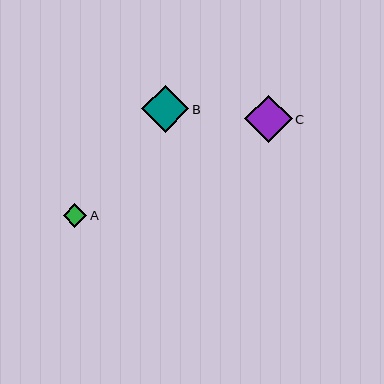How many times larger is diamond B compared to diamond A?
Diamond B is approximately 2.0 times the size of diamond A.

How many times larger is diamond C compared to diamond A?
Diamond C is approximately 2.0 times the size of diamond A.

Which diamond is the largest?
Diamond B is the largest with a size of approximately 47 pixels.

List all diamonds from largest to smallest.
From largest to smallest: B, C, A.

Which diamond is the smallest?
Diamond A is the smallest with a size of approximately 23 pixels.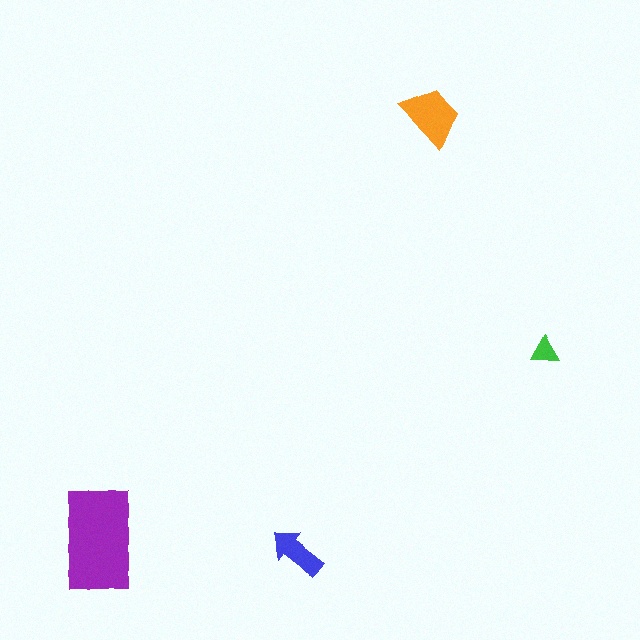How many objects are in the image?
There are 4 objects in the image.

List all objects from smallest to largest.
The green triangle, the blue arrow, the orange trapezoid, the purple rectangle.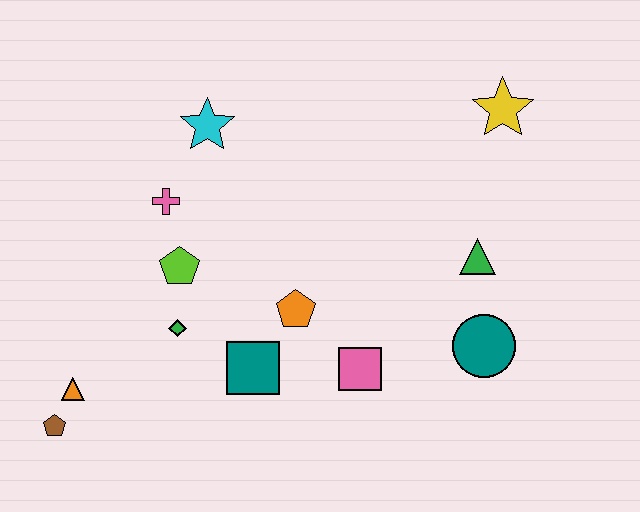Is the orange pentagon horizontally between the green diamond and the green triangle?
Yes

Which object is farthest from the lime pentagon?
The yellow star is farthest from the lime pentagon.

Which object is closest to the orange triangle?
The brown pentagon is closest to the orange triangle.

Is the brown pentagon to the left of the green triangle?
Yes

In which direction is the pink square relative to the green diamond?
The pink square is to the right of the green diamond.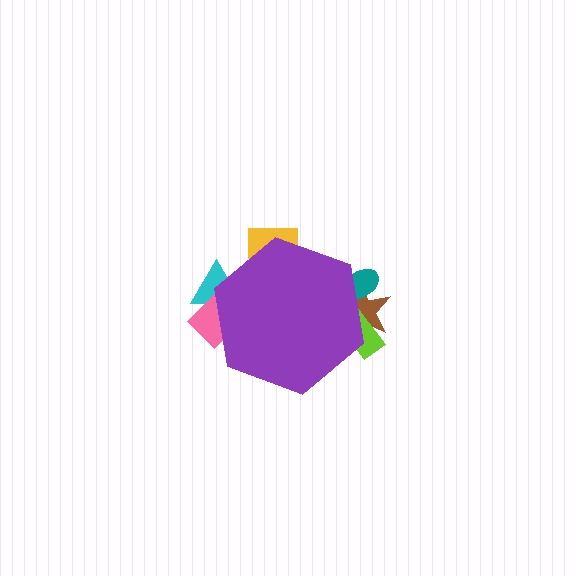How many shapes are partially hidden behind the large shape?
6 shapes are partially hidden.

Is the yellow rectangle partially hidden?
Yes, the yellow rectangle is partially hidden behind the purple hexagon.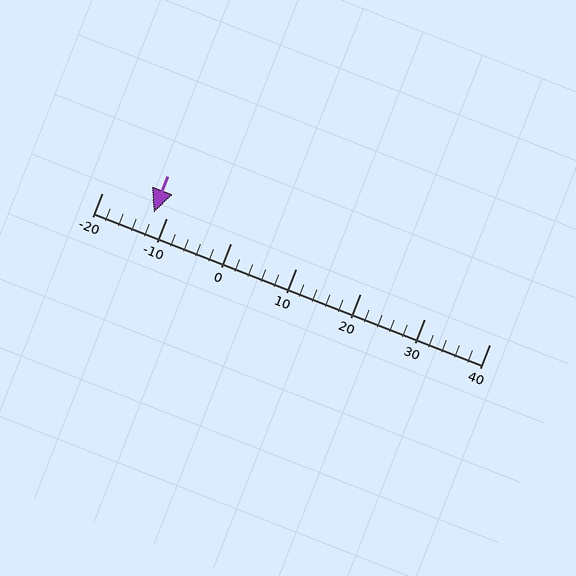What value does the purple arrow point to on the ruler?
The purple arrow points to approximately -12.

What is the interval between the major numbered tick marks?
The major tick marks are spaced 10 units apart.